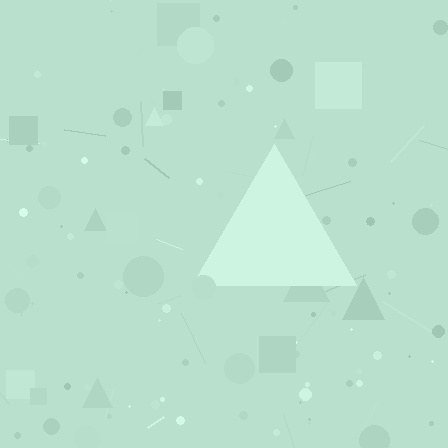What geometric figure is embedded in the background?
A triangle is embedded in the background.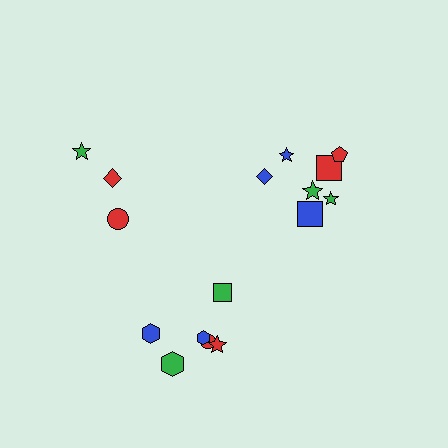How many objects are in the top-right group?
There are 7 objects.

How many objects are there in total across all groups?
There are 16 objects.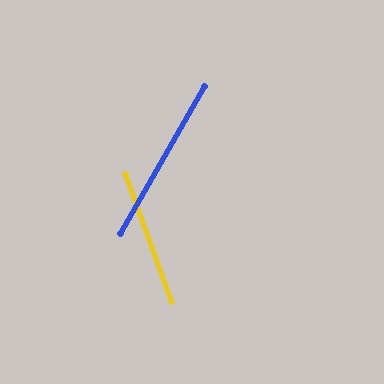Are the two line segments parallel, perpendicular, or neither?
Neither parallel nor perpendicular — they differ by about 49°.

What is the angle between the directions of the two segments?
Approximately 49 degrees.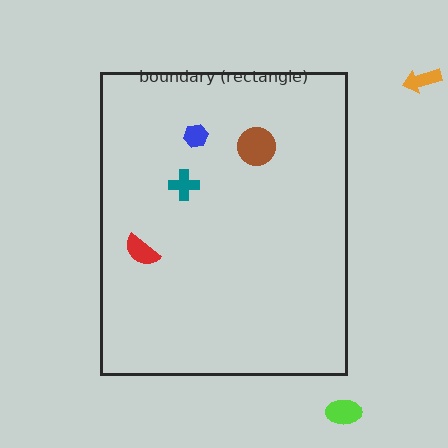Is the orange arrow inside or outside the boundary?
Outside.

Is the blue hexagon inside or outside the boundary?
Inside.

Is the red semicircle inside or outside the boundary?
Inside.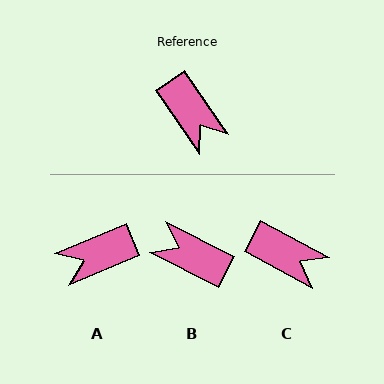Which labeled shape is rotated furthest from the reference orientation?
B, about 151 degrees away.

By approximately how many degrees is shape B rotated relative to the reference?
Approximately 151 degrees clockwise.